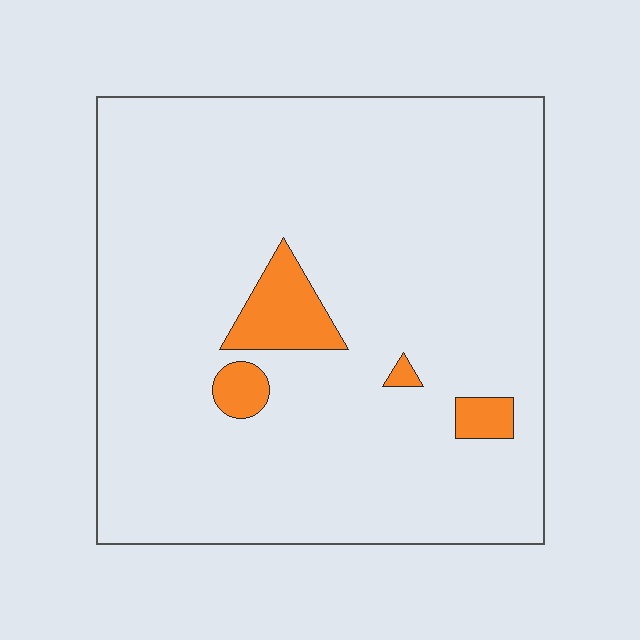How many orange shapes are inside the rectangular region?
4.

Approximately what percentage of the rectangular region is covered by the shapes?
Approximately 5%.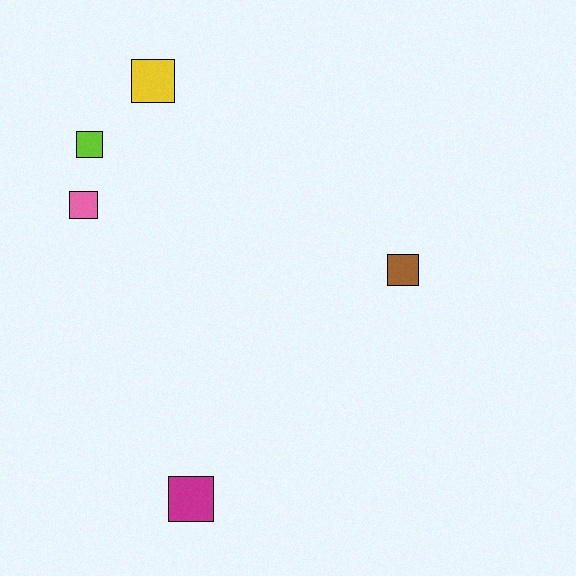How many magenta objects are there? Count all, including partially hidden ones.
There is 1 magenta object.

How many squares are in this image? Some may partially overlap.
There are 5 squares.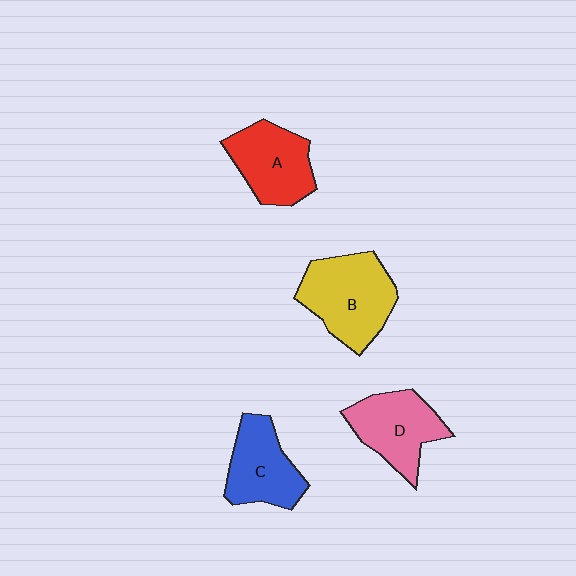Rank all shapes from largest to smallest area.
From largest to smallest: B (yellow), D (pink), A (red), C (blue).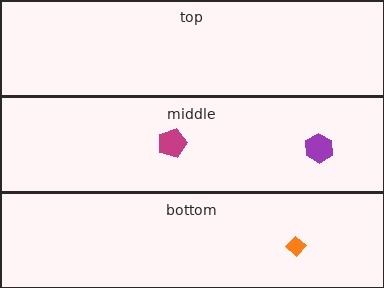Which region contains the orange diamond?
The bottom region.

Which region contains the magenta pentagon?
The middle region.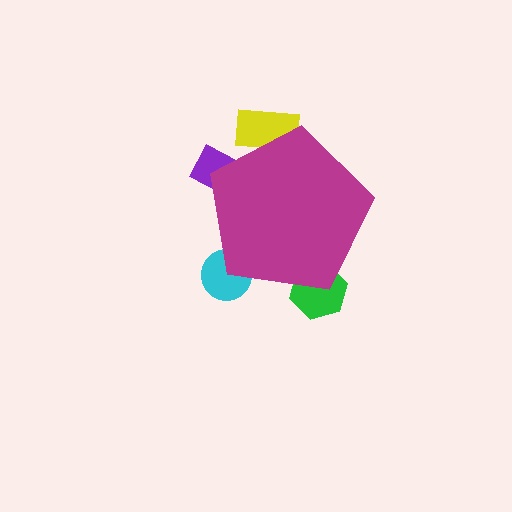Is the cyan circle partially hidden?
Yes, the cyan circle is partially hidden behind the magenta pentagon.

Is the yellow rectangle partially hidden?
Yes, the yellow rectangle is partially hidden behind the magenta pentagon.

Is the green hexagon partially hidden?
Yes, the green hexagon is partially hidden behind the magenta pentagon.